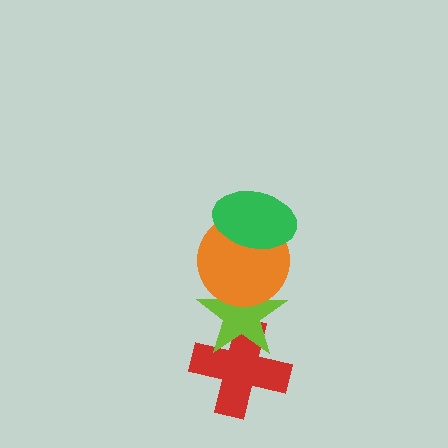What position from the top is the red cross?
The red cross is 4th from the top.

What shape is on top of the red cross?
The lime star is on top of the red cross.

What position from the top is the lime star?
The lime star is 3rd from the top.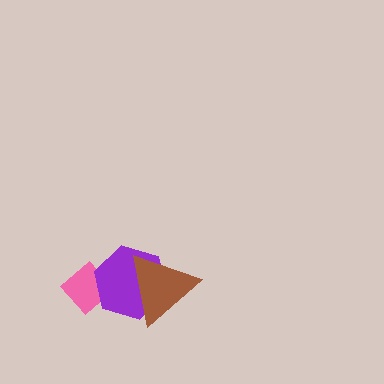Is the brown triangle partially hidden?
No, no other shape covers it.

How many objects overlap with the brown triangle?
1 object overlaps with the brown triangle.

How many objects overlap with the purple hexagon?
2 objects overlap with the purple hexagon.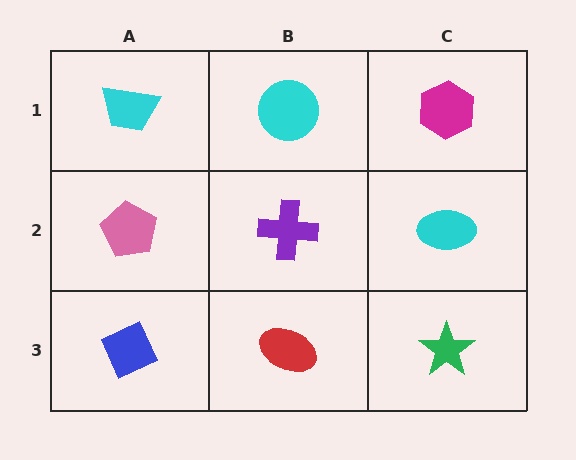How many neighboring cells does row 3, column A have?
2.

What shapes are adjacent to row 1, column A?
A pink pentagon (row 2, column A), a cyan circle (row 1, column B).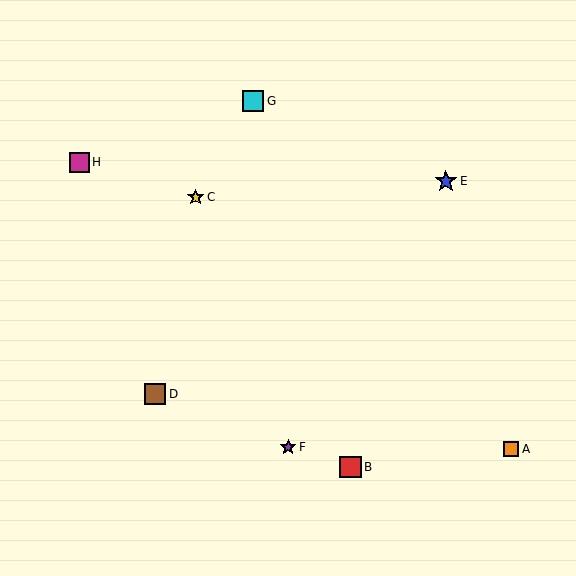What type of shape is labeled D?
Shape D is a brown square.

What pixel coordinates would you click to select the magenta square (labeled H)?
Click at (79, 162) to select the magenta square H.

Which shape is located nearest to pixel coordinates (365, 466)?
The red square (labeled B) at (350, 467) is nearest to that location.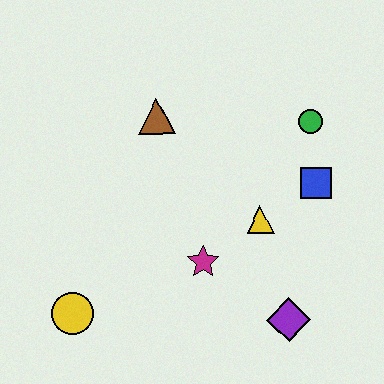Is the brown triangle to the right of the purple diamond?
No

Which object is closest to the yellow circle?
The magenta star is closest to the yellow circle.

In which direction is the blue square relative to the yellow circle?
The blue square is to the right of the yellow circle.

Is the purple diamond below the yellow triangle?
Yes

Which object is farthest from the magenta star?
The green circle is farthest from the magenta star.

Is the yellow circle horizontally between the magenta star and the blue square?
No